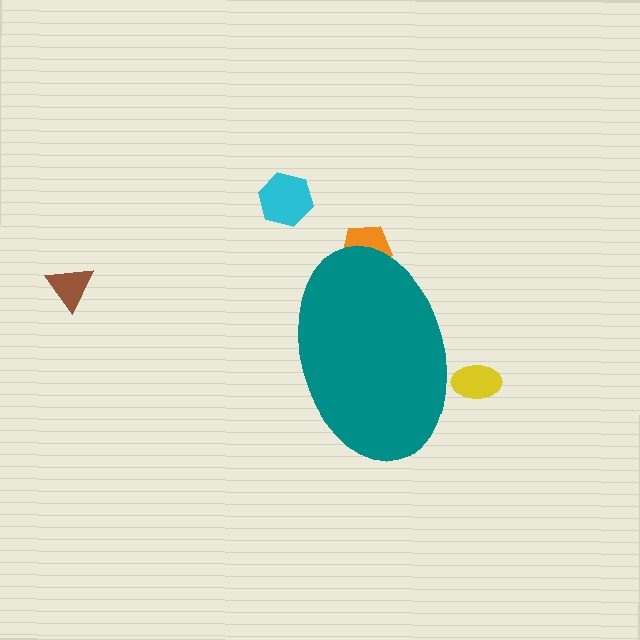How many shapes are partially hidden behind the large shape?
2 shapes are partially hidden.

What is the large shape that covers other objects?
A teal ellipse.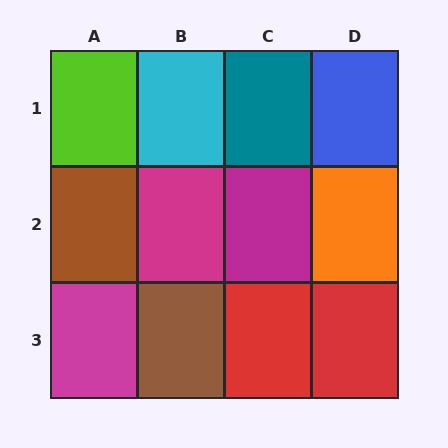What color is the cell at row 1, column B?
Cyan.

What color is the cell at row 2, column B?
Magenta.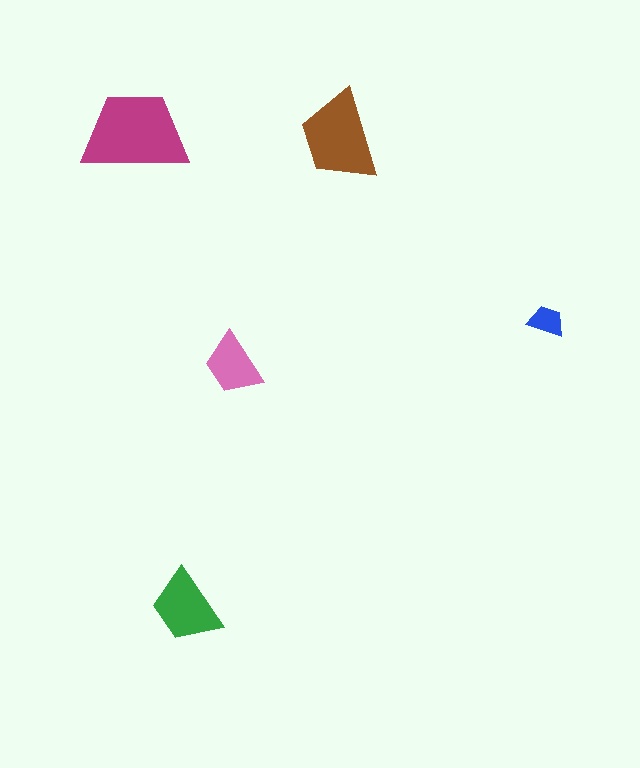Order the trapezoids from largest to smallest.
the magenta one, the brown one, the green one, the pink one, the blue one.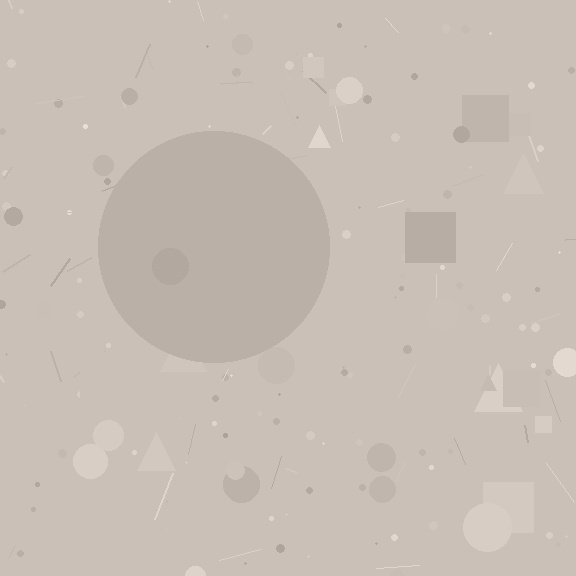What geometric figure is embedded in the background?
A circle is embedded in the background.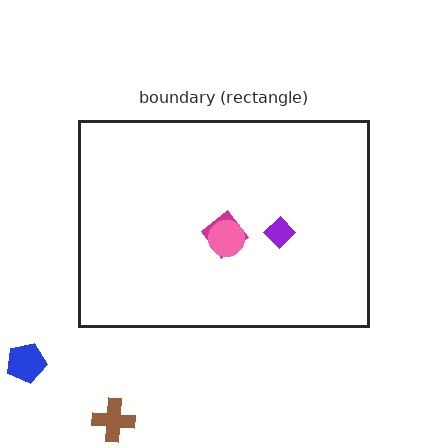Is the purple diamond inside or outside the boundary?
Inside.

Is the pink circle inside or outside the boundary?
Inside.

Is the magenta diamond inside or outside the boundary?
Inside.